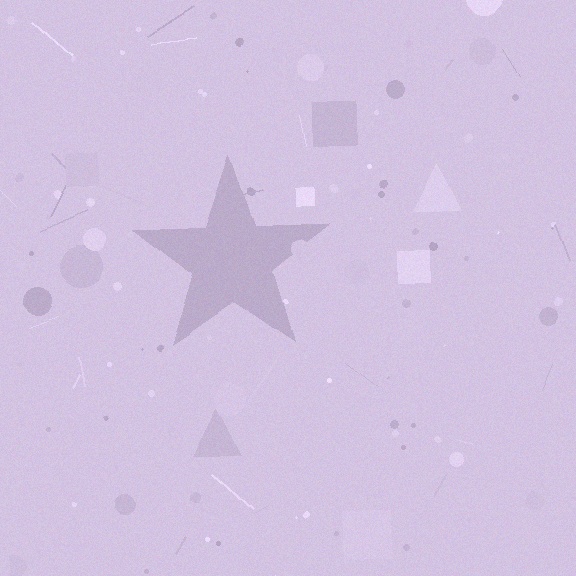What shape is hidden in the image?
A star is hidden in the image.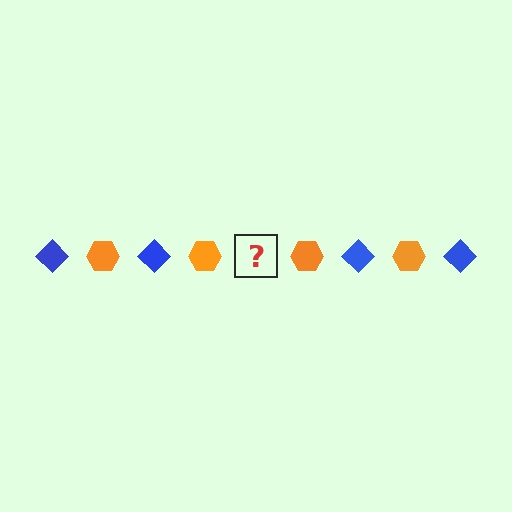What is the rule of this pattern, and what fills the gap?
The rule is that the pattern alternates between blue diamond and orange hexagon. The gap should be filled with a blue diamond.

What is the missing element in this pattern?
The missing element is a blue diamond.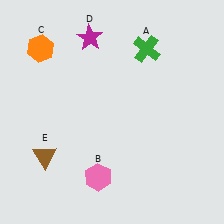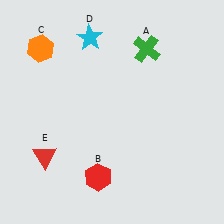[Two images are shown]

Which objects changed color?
B changed from pink to red. D changed from magenta to cyan. E changed from brown to red.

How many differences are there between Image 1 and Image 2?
There are 3 differences between the two images.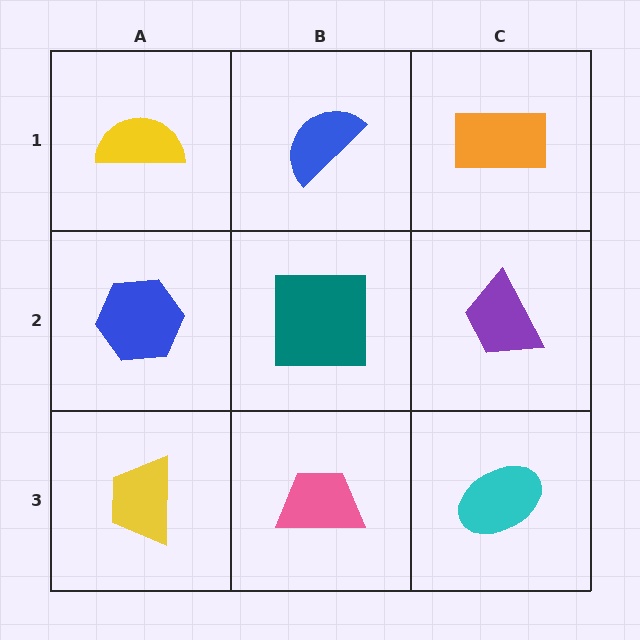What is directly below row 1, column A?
A blue hexagon.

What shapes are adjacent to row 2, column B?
A blue semicircle (row 1, column B), a pink trapezoid (row 3, column B), a blue hexagon (row 2, column A), a purple trapezoid (row 2, column C).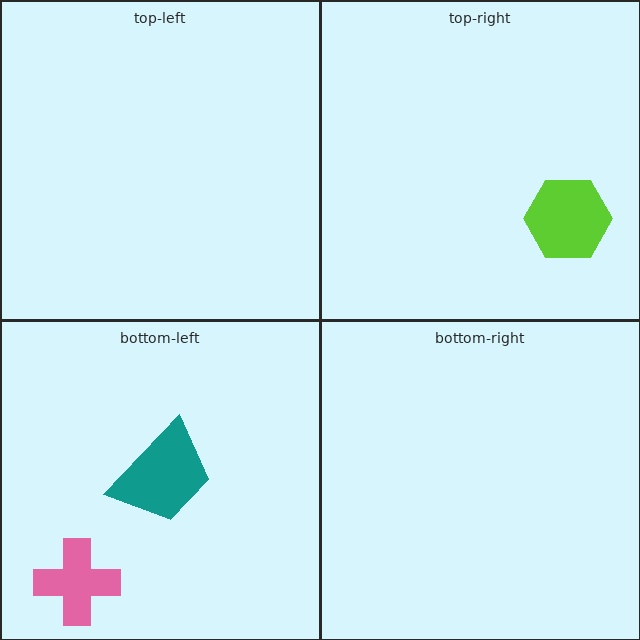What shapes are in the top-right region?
The lime hexagon.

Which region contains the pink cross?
The bottom-left region.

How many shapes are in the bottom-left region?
2.